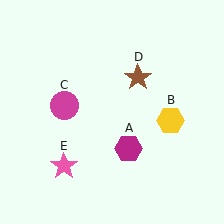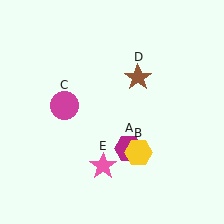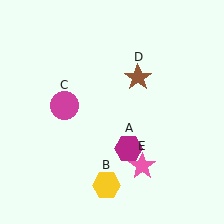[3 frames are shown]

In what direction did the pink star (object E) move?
The pink star (object E) moved right.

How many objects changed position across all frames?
2 objects changed position: yellow hexagon (object B), pink star (object E).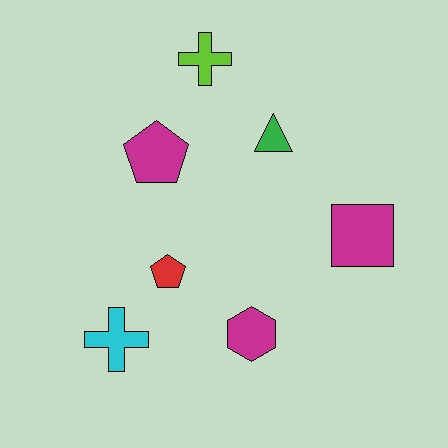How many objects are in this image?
There are 7 objects.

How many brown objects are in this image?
There are no brown objects.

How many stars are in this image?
There are no stars.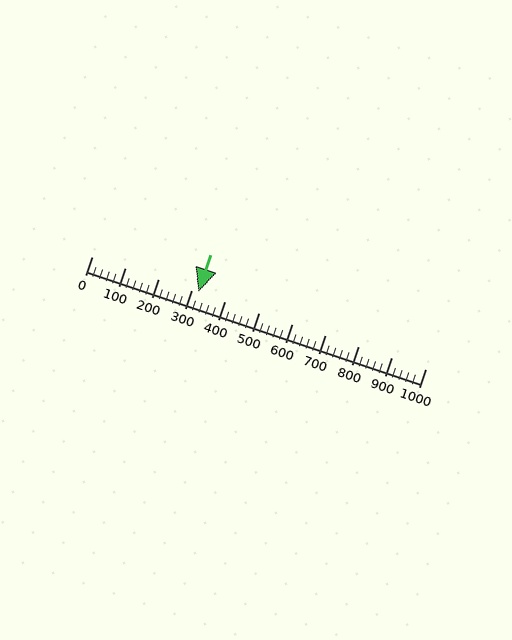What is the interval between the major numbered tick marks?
The major tick marks are spaced 100 units apart.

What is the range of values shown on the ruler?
The ruler shows values from 0 to 1000.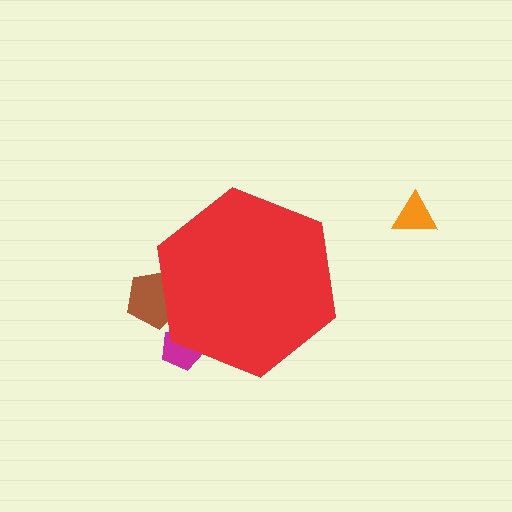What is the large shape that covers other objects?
A red hexagon.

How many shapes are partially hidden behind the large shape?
2 shapes are partially hidden.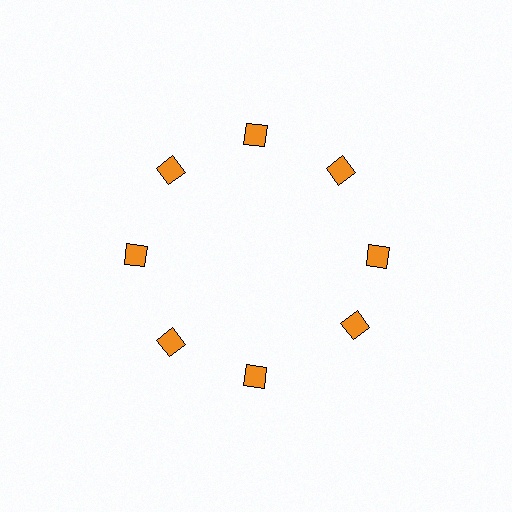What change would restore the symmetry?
The symmetry would be restored by rotating it back into even spacing with its neighbors so that all 8 diamonds sit at equal angles and equal distance from the center.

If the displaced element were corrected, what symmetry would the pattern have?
It would have 8-fold rotational symmetry — the pattern would map onto itself every 45 degrees.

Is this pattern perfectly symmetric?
No. The 8 orange diamonds are arranged in a ring, but one element near the 4 o'clock position is rotated out of alignment along the ring, breaking the 8-fold rotational symmetry.